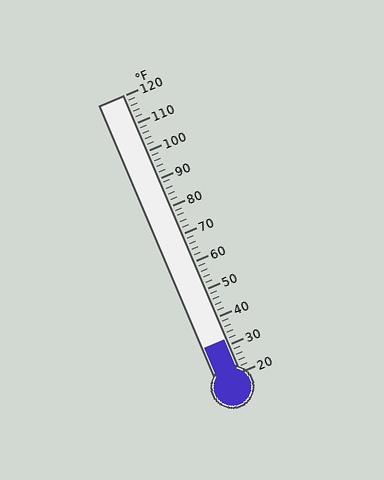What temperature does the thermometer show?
The thermometer shows approximately 32°F.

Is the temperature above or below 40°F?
The temperature is below 40°F.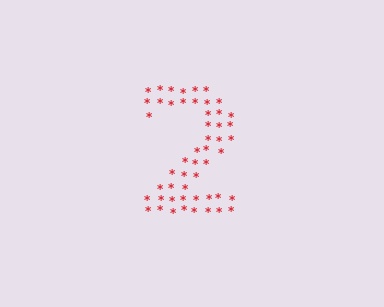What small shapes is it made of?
It is made of small asterisks.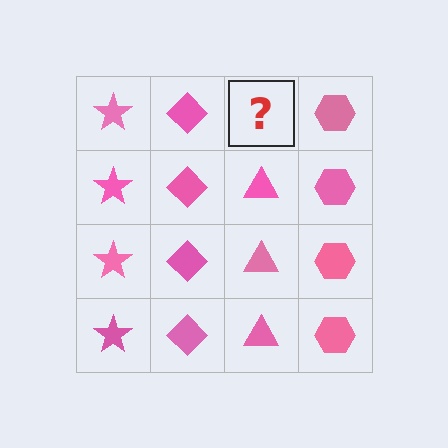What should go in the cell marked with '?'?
The missing cell should contain a pink triangle.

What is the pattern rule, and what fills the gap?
The rule is that each column has a consistent shape. The gap should be filled with a pink triangle.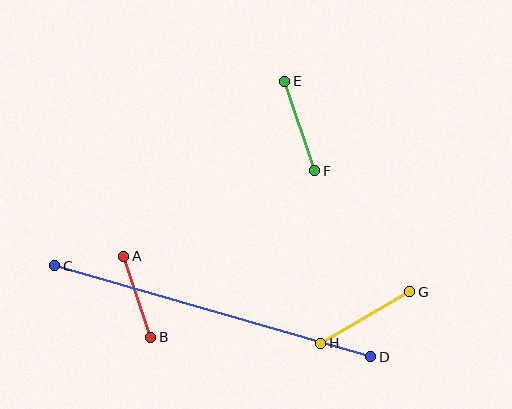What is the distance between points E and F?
The distance is approximately 95 pixels.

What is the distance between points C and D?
The distance is approximately 329 pixels.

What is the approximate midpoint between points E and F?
The midpoint is at approximately (300, 126) pixels.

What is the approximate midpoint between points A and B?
The midpoint is at approximately (137, 297) pixels.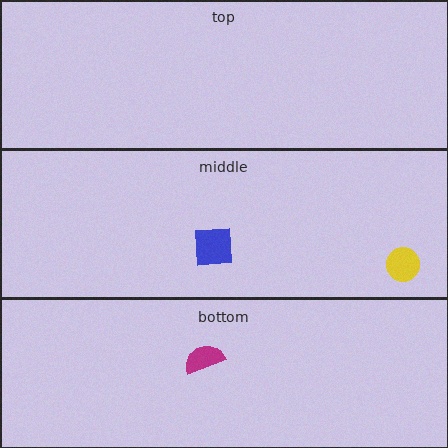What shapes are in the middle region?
The yellow circle, the blue square.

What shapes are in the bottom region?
The magenta semicircle.